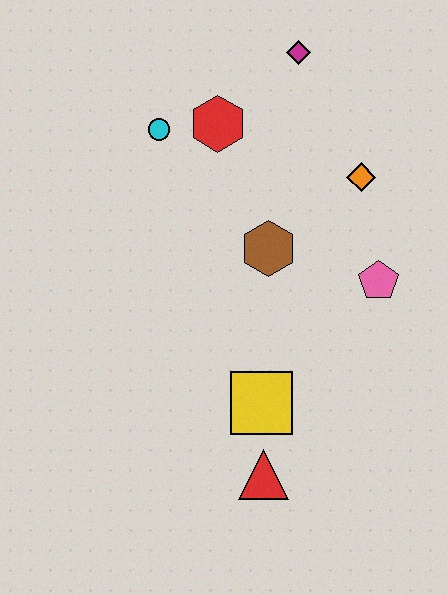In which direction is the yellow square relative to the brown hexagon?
The yellow square is below the brown hexagon.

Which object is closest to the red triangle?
The yellow square is closest to the red triangle.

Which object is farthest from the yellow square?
The magenta diamond is farthest from the yellow square.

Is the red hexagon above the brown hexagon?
Yes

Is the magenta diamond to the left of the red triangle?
No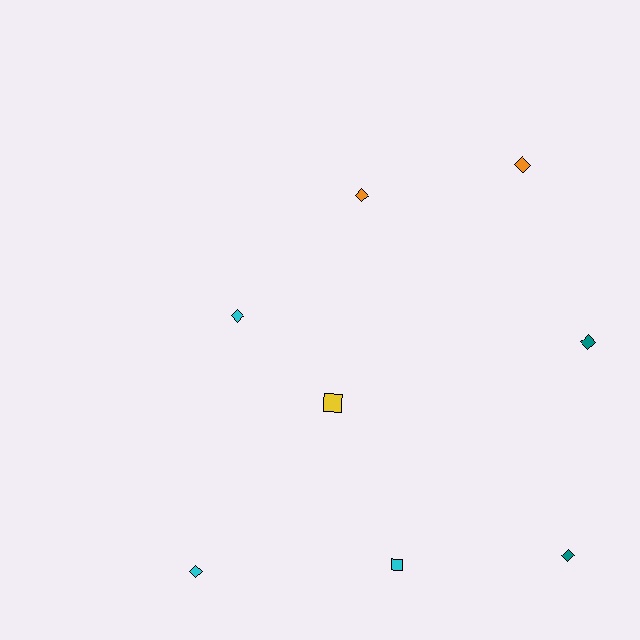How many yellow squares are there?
There is 1 yellow square.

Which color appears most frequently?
Cyan, with 3 objects.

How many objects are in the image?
There are 8 objects.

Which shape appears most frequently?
Diamond, with 6 objects.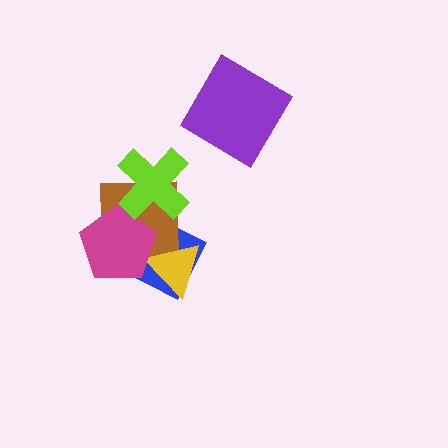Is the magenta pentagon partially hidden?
Yes, it is partially covered by another shape.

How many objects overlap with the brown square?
4 objects overlap with the brown square.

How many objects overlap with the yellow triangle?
3 objects overlap with the yellow triangle.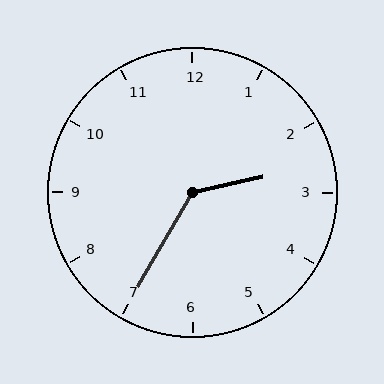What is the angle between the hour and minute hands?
Approximately 132 degrees.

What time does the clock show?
2:35.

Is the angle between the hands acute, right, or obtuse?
It is obtuse.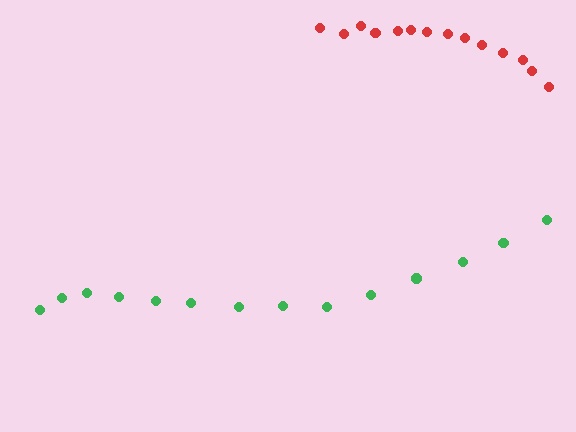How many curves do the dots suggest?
There are 2 distinct paths.